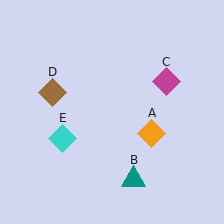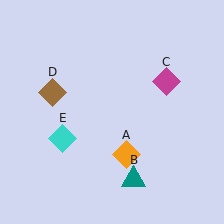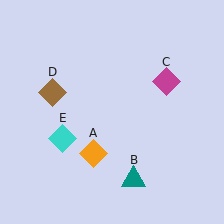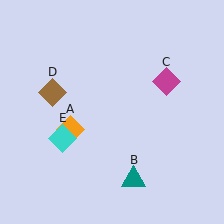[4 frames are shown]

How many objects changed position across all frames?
1 object changed position: orange diamond (object A).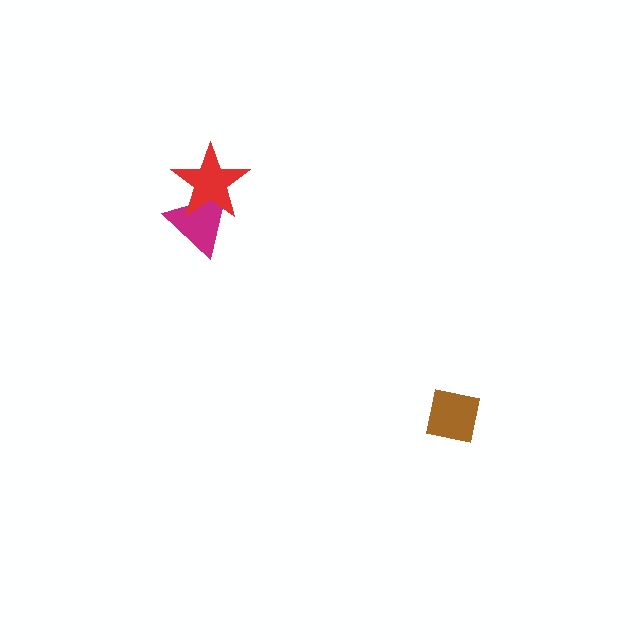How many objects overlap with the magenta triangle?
1 object overlaps with the magenta triangle.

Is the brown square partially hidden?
No, no other shape covers it.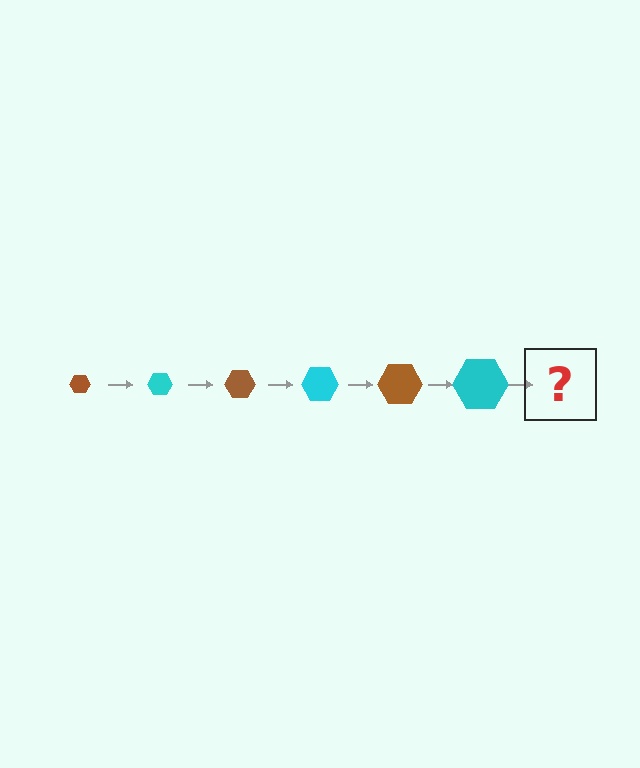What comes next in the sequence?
The next element should be a brown hexagon, larger than the previous one.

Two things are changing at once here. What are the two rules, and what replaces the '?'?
The two rules are that the hexagon grows larger each step and the color cycles through brown and cyan. The '?' should be a brown hexagon, larger than the previous one.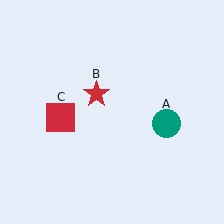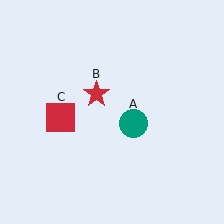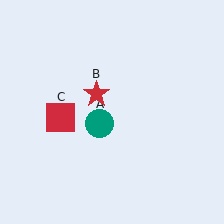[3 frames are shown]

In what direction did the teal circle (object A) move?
The teal circle (object A) moved left.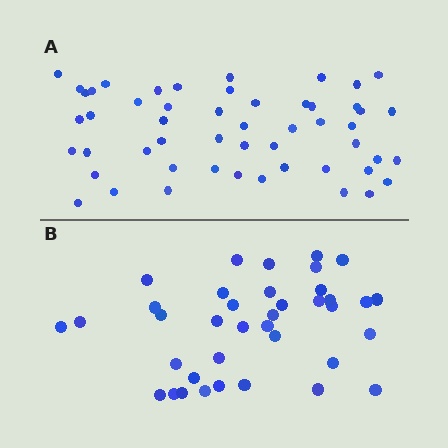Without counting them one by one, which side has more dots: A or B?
Region A (the top region) has more dots.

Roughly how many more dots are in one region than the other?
Region A has approximately 15 more dots than region B.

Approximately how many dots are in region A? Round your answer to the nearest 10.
About 50 dots. (The exact count is 52, which rounds to 50.)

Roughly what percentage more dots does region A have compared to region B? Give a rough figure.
About 35% more.